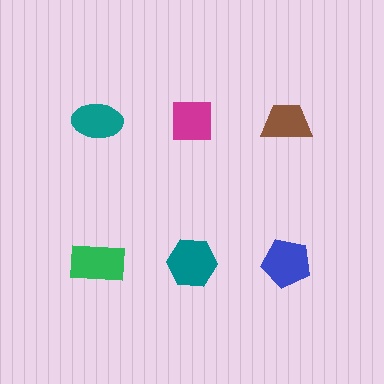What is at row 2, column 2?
A teal hexagon.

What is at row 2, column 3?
A blue pentagon.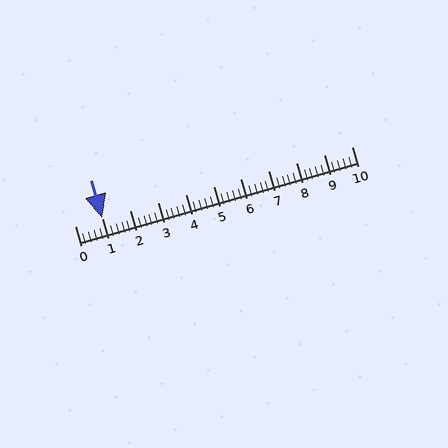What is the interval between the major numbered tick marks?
The major tick marks are spaced 1 units apart.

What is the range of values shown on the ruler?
The ruler shows values from 0 to 10.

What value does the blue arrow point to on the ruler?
The blue arrow points to approximately 1.0.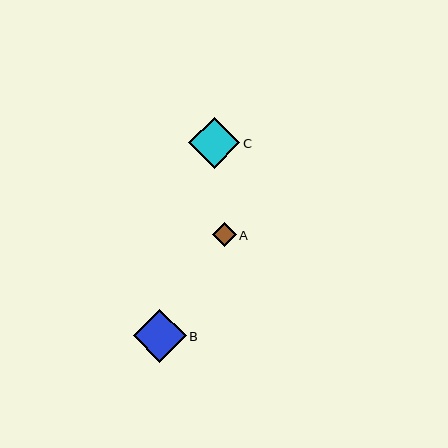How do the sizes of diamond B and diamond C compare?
Diamond B and diamond C are approximately the same size.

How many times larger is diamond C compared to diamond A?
Diamond C is approximately 2.2 times the size of diamond A.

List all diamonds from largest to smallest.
From largest to smallest: B, C, A.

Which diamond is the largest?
Diamond B is the largest with a size of approximately 53 pixels.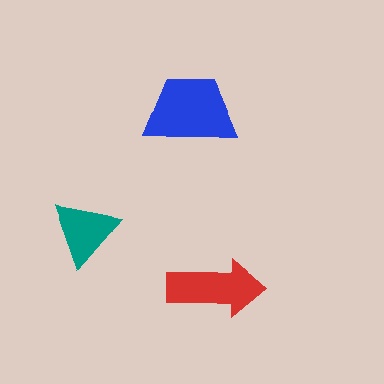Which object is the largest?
The blue trapezoid.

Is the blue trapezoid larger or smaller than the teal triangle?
Larger.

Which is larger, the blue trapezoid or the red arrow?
The blue trapezoid.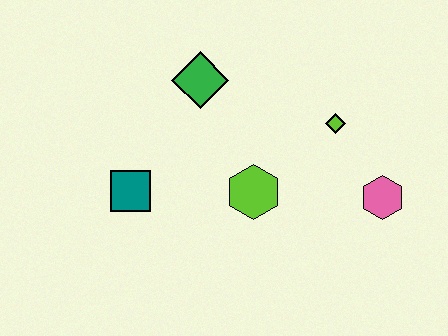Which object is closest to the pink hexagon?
The lime diamond is closest to the pink hexagon.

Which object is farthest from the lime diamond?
The teal square is farthest from the lime diamond.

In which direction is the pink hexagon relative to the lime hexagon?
The pink hexagon is to the right of the lime hexagon.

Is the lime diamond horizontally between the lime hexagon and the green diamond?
No